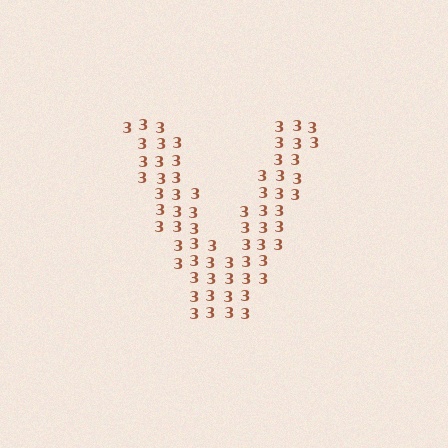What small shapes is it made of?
It is made of small digit 3's.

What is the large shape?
The large shape is the letter V.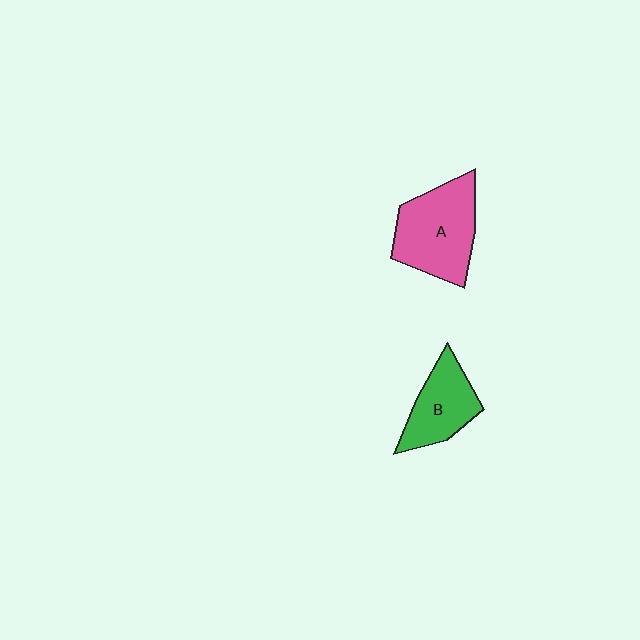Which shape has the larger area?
Shape A (pink).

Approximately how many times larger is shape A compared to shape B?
Approximately 1.5 times.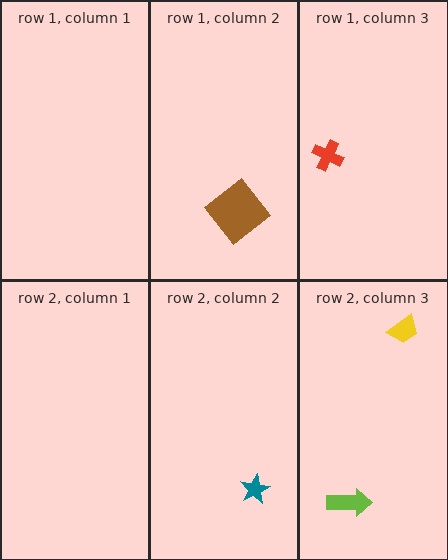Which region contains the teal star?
The row 2, column 2 region.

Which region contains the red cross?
The row 1, column 3 region.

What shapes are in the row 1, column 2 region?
The brown diamond.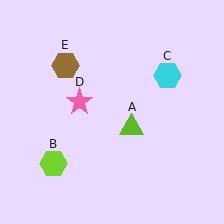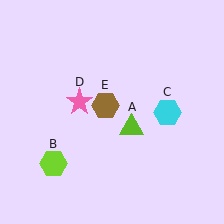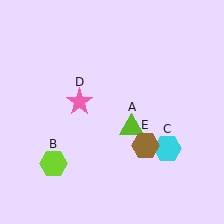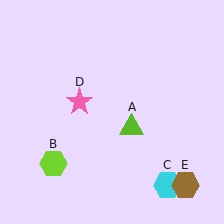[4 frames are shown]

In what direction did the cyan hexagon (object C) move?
The cyan hexagon (object C) moved down.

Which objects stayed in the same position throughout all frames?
Lime triangle (object A) and lime hexagon (object B) and pink star (object D) remained stationary.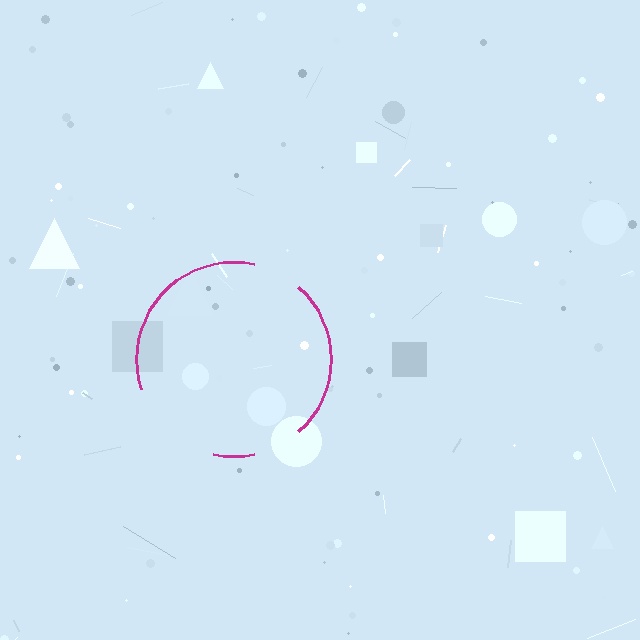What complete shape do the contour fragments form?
The contour fragments form a circle.